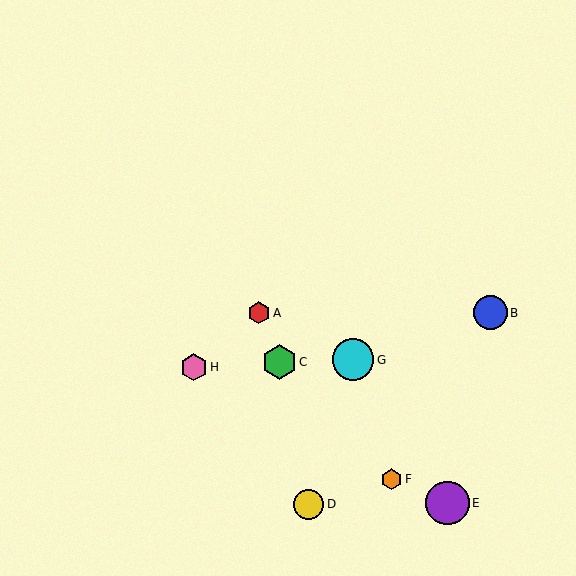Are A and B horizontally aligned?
Yes, both are at y≈313.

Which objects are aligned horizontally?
Objects A, B are aligned horizontally.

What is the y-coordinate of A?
Object A is at y≈313.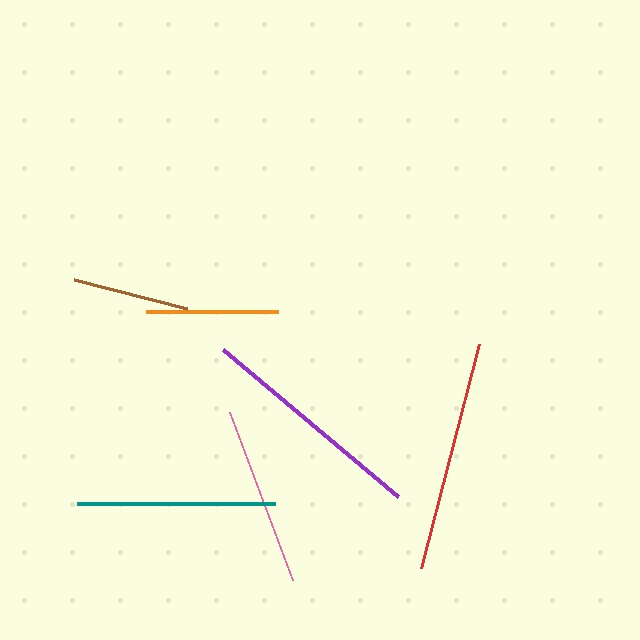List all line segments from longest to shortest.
From longest to shortest: red, purple, teal, pink, orange, brown.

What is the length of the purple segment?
The purple segment is approximately 228 pixels long.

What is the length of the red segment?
The red segment is approximately 231 pixels long.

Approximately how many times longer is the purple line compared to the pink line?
The purple line is approximately 1.3 times the length of the pink line.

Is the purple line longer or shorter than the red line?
The red line is longer than the purple line.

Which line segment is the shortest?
The brown line is the shortest at approximately 117 pixels.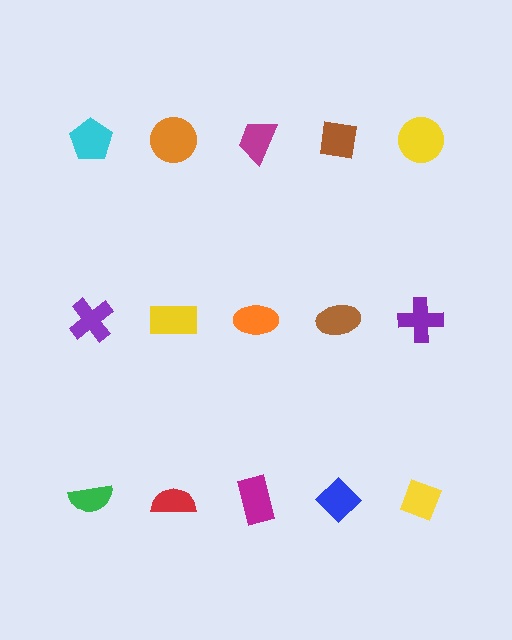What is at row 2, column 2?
A yellow rectangle.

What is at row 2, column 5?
A purple cross.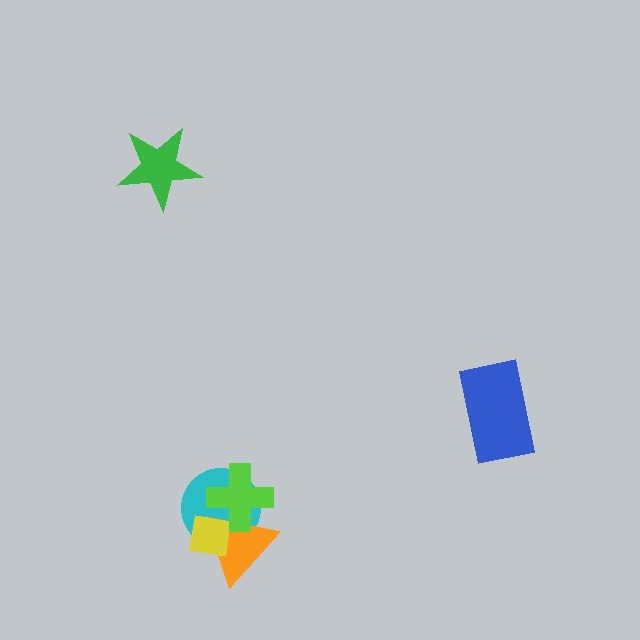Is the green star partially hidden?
No, no other shape covers it.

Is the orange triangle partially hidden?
Yes, it is partially covered by another shape.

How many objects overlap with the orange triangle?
3 objects overlap with the orange triangle.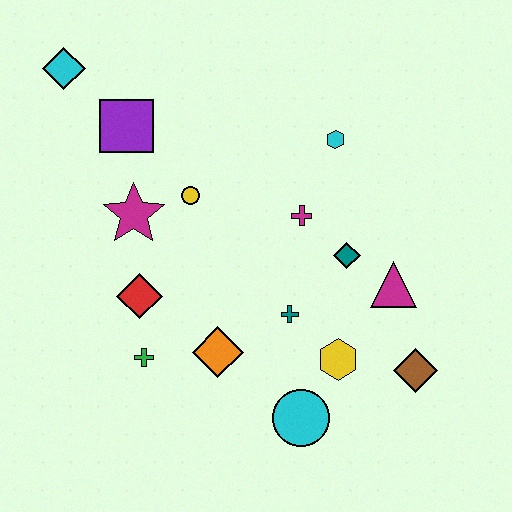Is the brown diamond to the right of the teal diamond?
Yes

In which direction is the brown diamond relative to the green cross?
The brown diamond is to the right of the green cross.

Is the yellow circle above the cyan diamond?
No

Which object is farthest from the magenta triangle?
The cyan diamond is farthest from the magenta triangle.